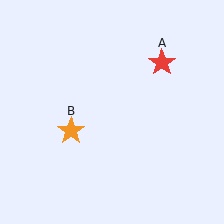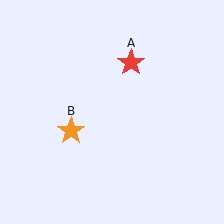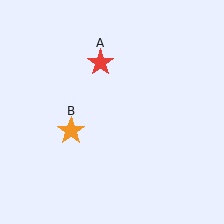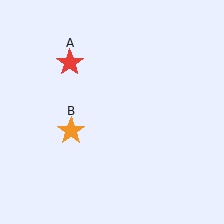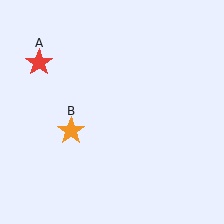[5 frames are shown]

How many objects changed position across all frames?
1 object changed position: red star (object A).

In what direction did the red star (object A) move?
The red star (object A) moved left.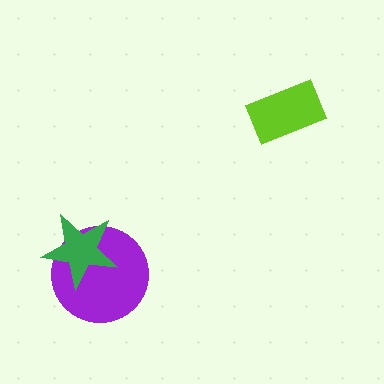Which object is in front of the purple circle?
The green star is in front of the purple circle.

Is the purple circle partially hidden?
Yes, it is partially covered by another shape.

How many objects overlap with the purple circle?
1 object overlaps with the purple circle.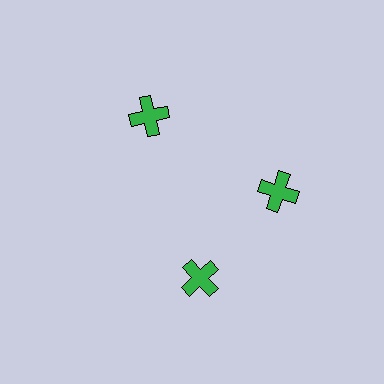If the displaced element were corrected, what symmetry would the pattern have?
It would have 3-fold rotational symmetry — the pattern would map onto itself every 120 degrees.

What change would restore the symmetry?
The symmetry would be restored by rotating it back into even spacing with its neighbors so that all 3 crosses sit at equal angles and equal distance from the center.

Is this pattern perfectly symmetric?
No. The 3 green crosses are arranged in a ring, but one element near the 7 o'clock position is rotated out of alignment along the ring, breaking the 3-fold rotational symmetry.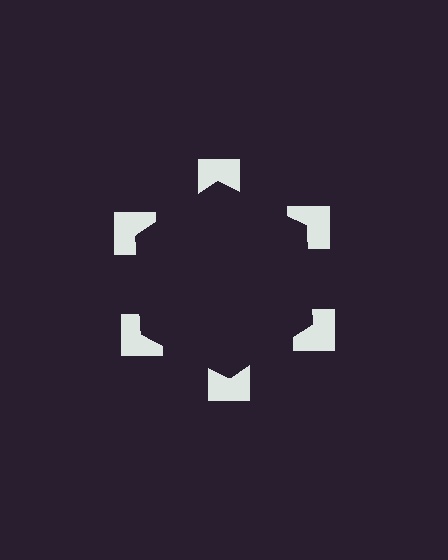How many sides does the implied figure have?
6 sides.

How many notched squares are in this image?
There are 6 — one at each vertex of the illusory hexagon.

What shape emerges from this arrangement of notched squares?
An illusory hexagon — its edges are inferred from the aligned wedge cuts in the notched squares, not physically drawn.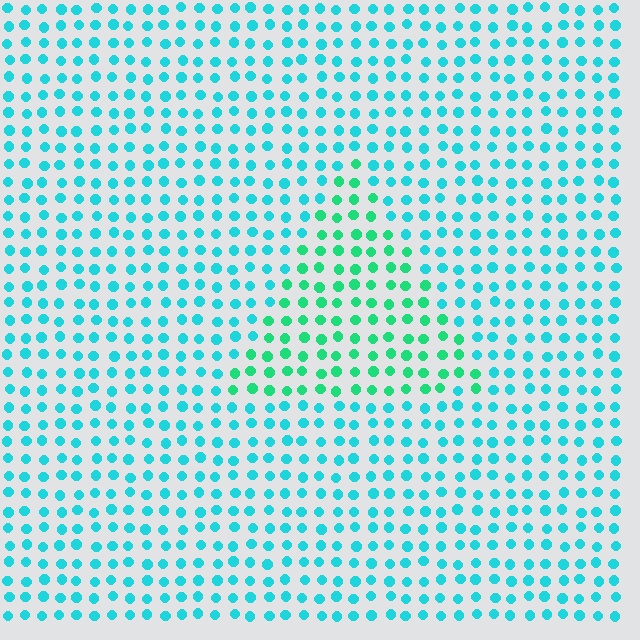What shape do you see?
I see a triangle.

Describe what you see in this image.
The image is filled with small cyan elements in a uniform arrangement. A triangle-shaped region is visible where the elements are tinted to a slightly different hue, forming a subtle color boundary.